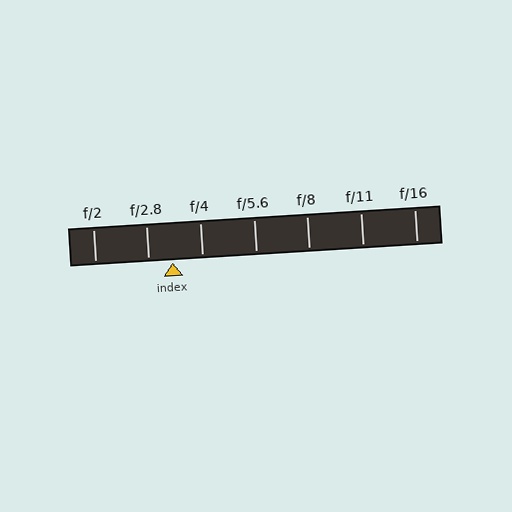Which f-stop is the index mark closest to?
The index mark is closest to f/2.8.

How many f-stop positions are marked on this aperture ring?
There are 7 f-stop positions marked.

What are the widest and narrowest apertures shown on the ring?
The widest aperture shown is f/2 and the narrowest is f/16.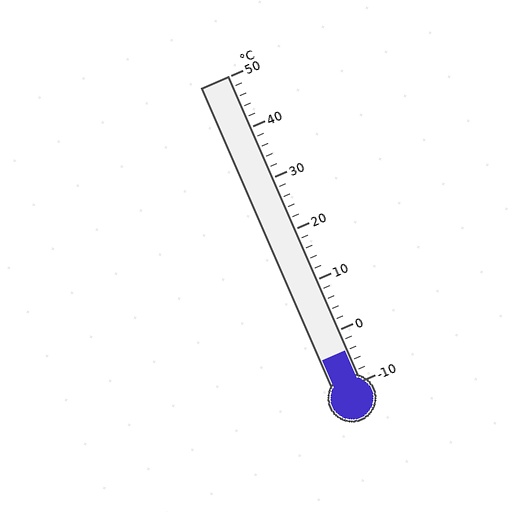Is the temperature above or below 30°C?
The temperature is below 30°C.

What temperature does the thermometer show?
The thermometer shows approximately -4°C.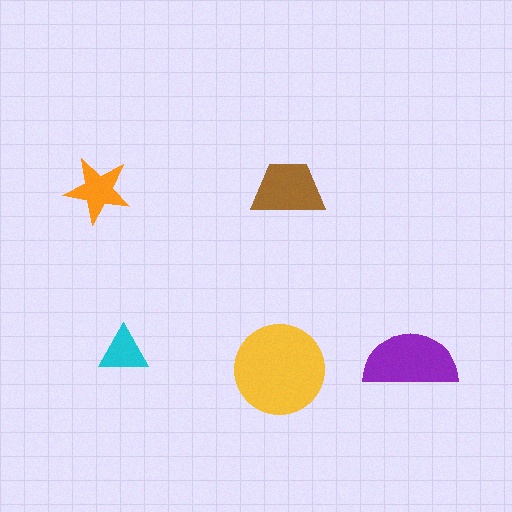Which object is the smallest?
The cyan triangle.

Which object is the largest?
The yellow circle.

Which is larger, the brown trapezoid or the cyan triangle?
The brown trapezoid.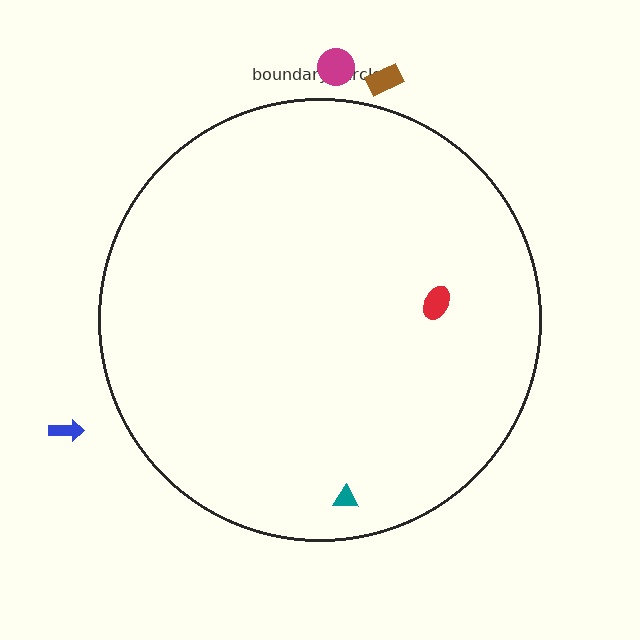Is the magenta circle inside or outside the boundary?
Outside.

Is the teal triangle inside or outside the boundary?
Inside.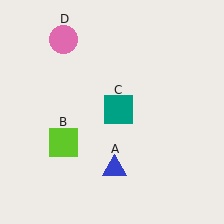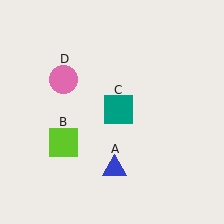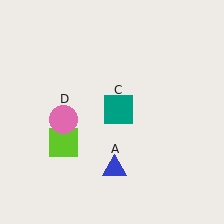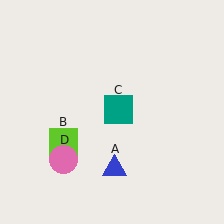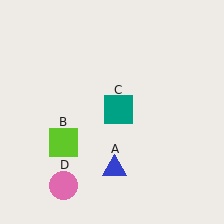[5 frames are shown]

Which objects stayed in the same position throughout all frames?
Blue triangle (object A) and lime square (object B) and teal square (object C) remained stationary.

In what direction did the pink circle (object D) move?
The pink circle (object D) moved down.